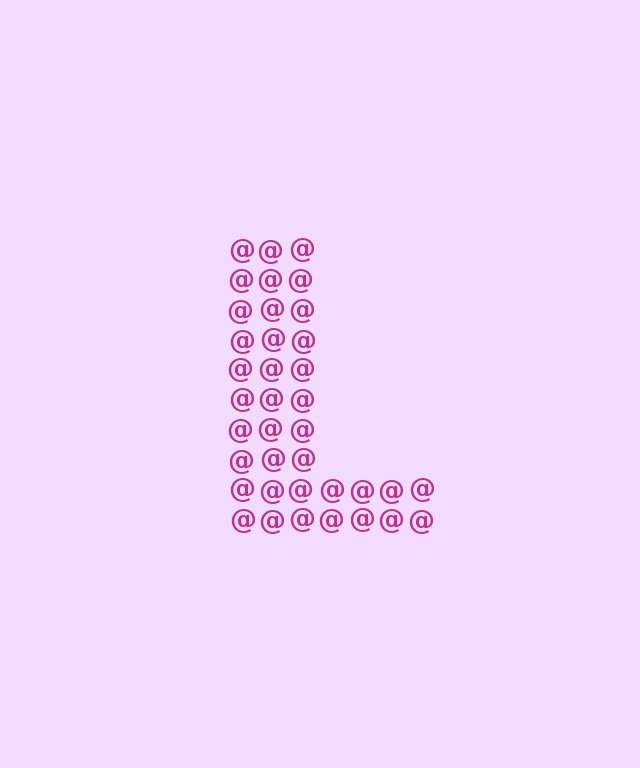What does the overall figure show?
The overall figure shows the letter L.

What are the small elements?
The small elements are at signs.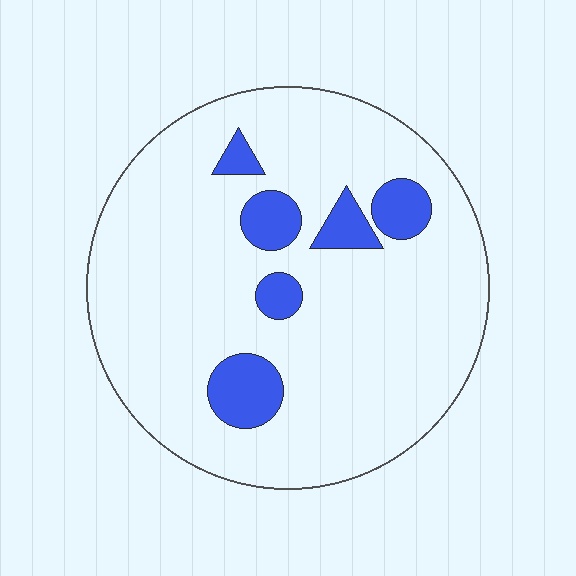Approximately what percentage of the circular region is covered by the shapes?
Approximately 15%.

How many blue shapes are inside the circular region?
6.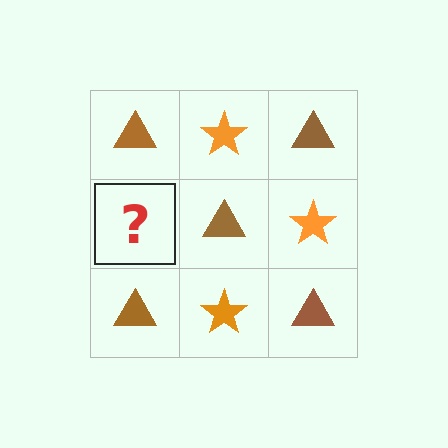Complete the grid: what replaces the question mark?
The question mark should be replaced with an orange star.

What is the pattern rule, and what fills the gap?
The rule is that it alternates brown triangle and orange star in a checkerboard pattern. The gap should be filled with an orange star.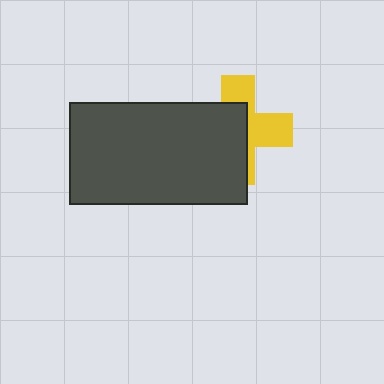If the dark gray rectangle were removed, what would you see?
You would see the complete yellow cross.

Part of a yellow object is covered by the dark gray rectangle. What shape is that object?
It is a cross.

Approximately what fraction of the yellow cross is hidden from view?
Roughly 55% of the yellow cross is hidden behind the dark gray rectangle.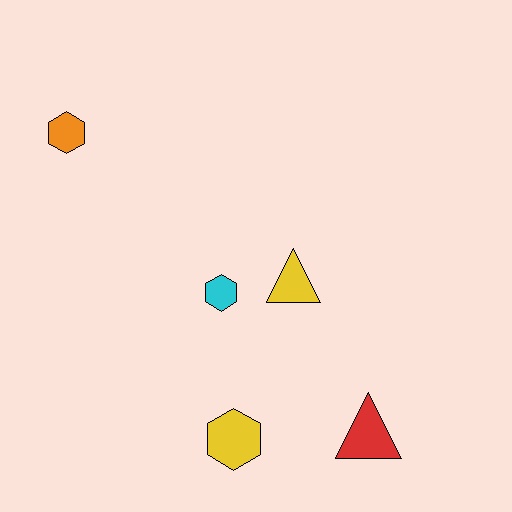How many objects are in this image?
There are 5 objects.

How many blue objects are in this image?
There are no blue objects.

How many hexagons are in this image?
There are 3 hexagons.